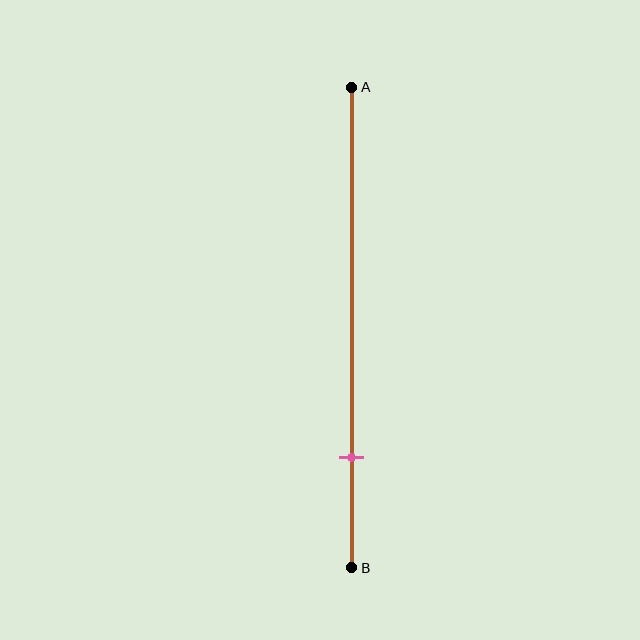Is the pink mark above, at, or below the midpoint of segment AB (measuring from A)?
The pink mark is below the midpoint of segment AB.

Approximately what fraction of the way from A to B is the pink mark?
The pink mark is approximately 75% of the way from A to B.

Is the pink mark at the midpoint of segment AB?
No, the mark is at about 75% from A, not at the 50% midpoint.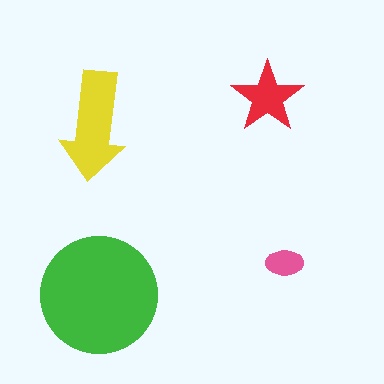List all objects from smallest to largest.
The pink ellipse, the red star, the yellow arrow, the green circle.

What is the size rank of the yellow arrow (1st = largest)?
2nd.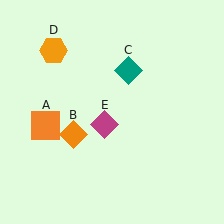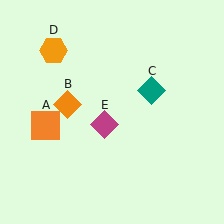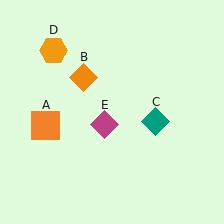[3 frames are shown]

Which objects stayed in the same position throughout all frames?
Orange square (object A) and orange hexagon (object D) and magenta diamond (object E) remained stationary.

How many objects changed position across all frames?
2 objects changed position: orange diamond (object B), teal diamond (object C).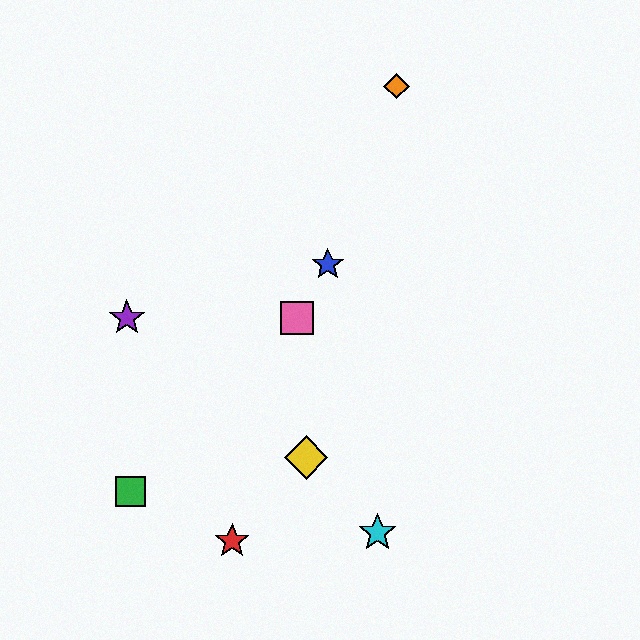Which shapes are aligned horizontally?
The purple star, the pink square are aligned horizontally.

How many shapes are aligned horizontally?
2 shapes (the purple star, the pink square) are aligned horizontally.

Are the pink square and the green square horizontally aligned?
No, the pink square is at y≈318 and the green square is at y≈492.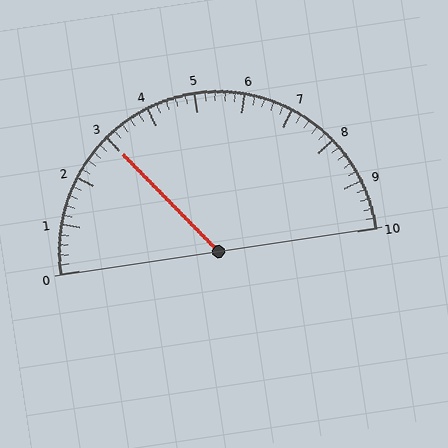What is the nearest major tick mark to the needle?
The nearest major tick mark is 3.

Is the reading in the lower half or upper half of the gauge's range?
The reading is in the lower half of the range (0 to 10).